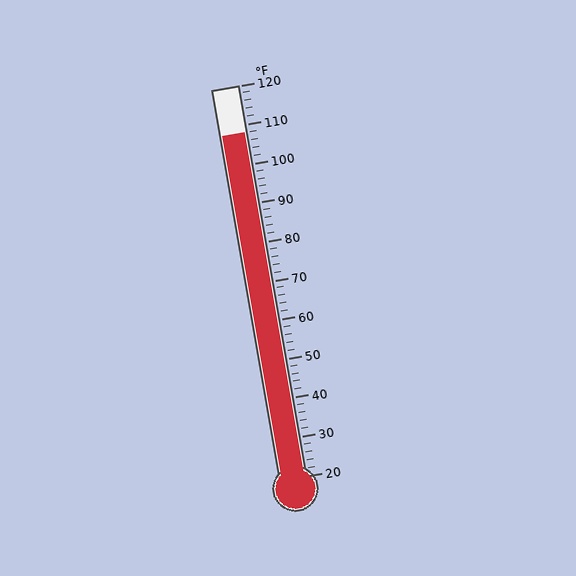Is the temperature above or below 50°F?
The temperature is above 50°F.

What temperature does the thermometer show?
The thermometer shows approximately 108°F.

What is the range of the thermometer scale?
The thermometer scale ranges from 20°F to 120°F.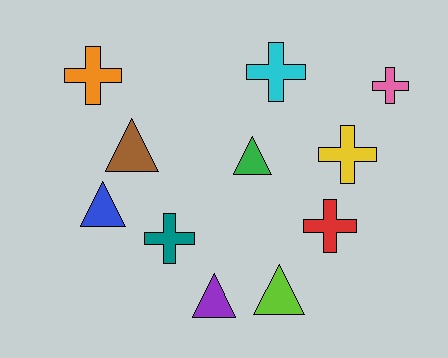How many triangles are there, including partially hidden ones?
There are 5 triangles.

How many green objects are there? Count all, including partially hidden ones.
There is 1 green object.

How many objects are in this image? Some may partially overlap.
There are 11 objects.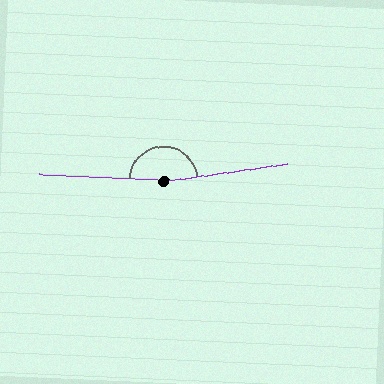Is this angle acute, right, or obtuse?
It is obtuse.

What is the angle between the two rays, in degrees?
Approximately 169 degrees.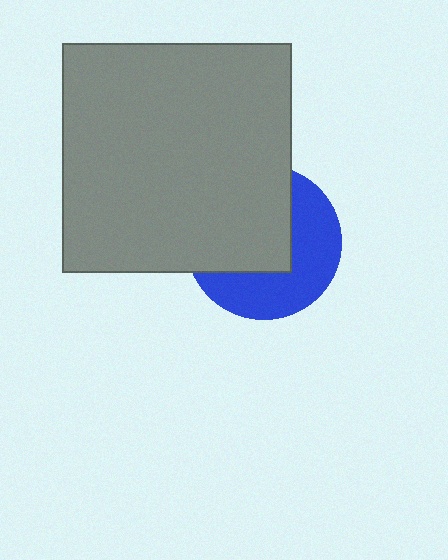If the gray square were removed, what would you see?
You would see the complete blue circle.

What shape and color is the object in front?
The object in front is a gray square.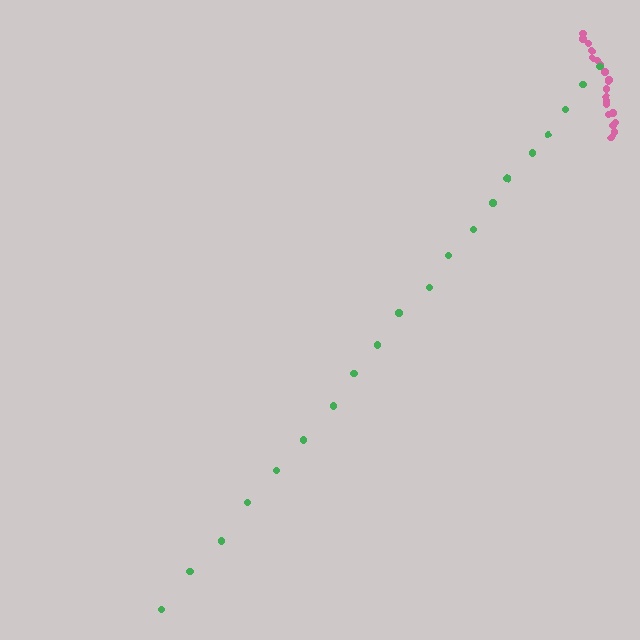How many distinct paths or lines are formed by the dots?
There are 2 distinct paths.